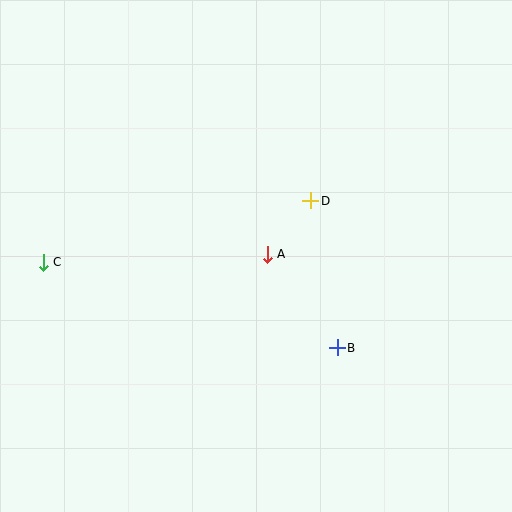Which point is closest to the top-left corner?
Point C is closest to the top-left corner.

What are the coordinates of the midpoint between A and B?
The midpoint between A and B is at (302, 301).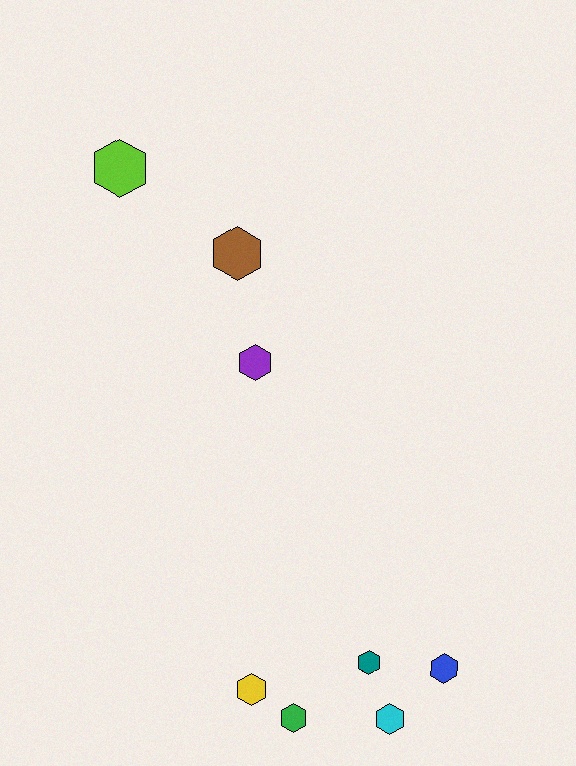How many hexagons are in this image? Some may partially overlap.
There are 8 hexagons.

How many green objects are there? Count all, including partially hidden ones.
There is 1 green object.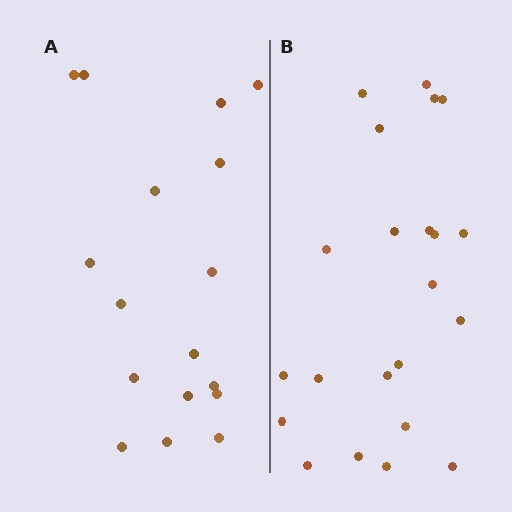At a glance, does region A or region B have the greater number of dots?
Region B (the right region) has more dots.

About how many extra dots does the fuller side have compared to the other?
Region B has about 5 more dots than region A.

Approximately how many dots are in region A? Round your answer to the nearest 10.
About 20 dots. (The exact count is 17, which rounds to 20.)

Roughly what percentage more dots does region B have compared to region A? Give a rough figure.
About 30% more.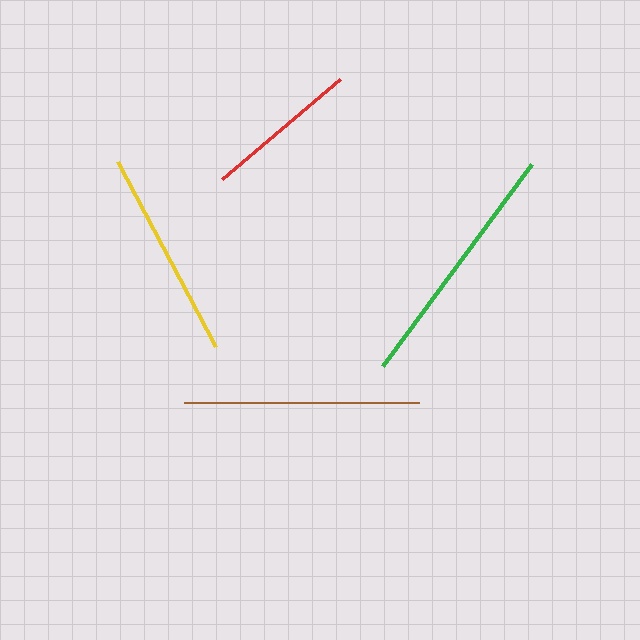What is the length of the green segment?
The green segment is approximately 251 pixels long.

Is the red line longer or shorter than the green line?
The green line is longer than the red line.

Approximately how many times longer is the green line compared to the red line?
The green line is approximately 1.6 times the length of the red line.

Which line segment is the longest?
The green line is the longest at approximately 251 pixels.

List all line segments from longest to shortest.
From longest to shortest: green, brown, yellow, red.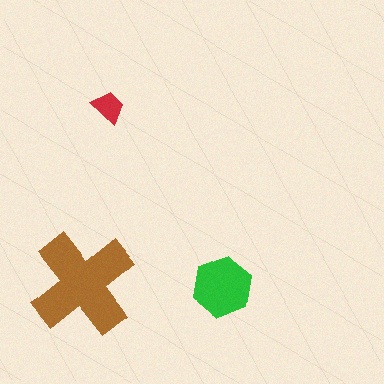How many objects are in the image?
There are 3 objects in the image.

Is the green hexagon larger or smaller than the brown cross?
Smaller.